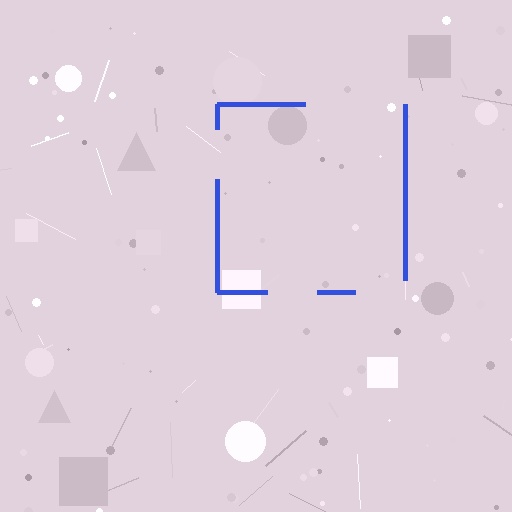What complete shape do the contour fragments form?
The contour fragments form a square.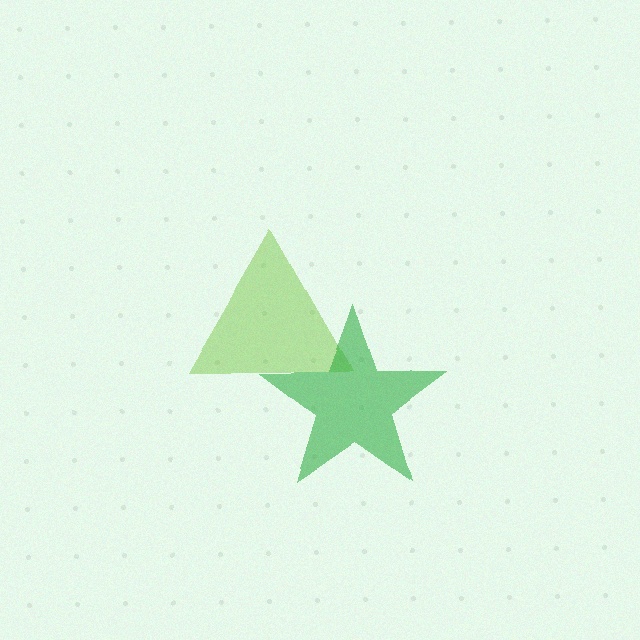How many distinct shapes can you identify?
There are 2 distinct shapes: a lime triangle, a green star.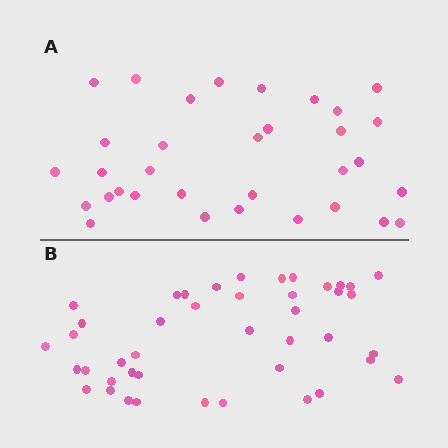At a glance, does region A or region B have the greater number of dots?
Region B (the bottom region) has more dots.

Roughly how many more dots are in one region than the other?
Region B has roughly 10 or so more dots than region A.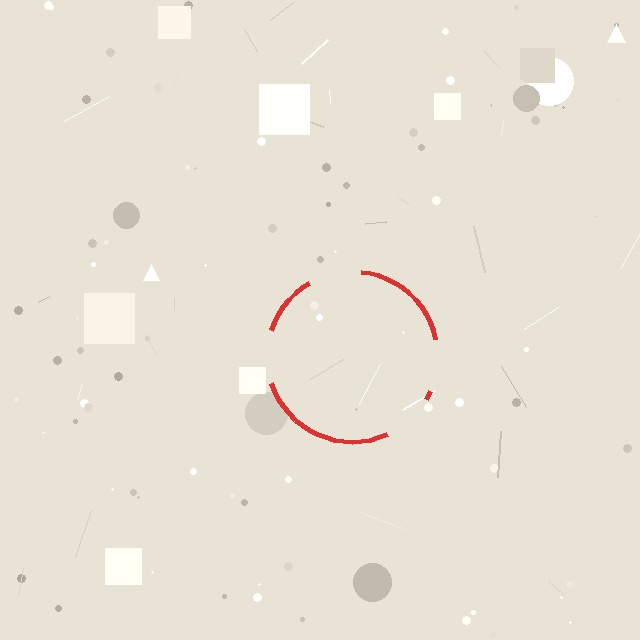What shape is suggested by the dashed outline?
The dashed outline suggests a circle.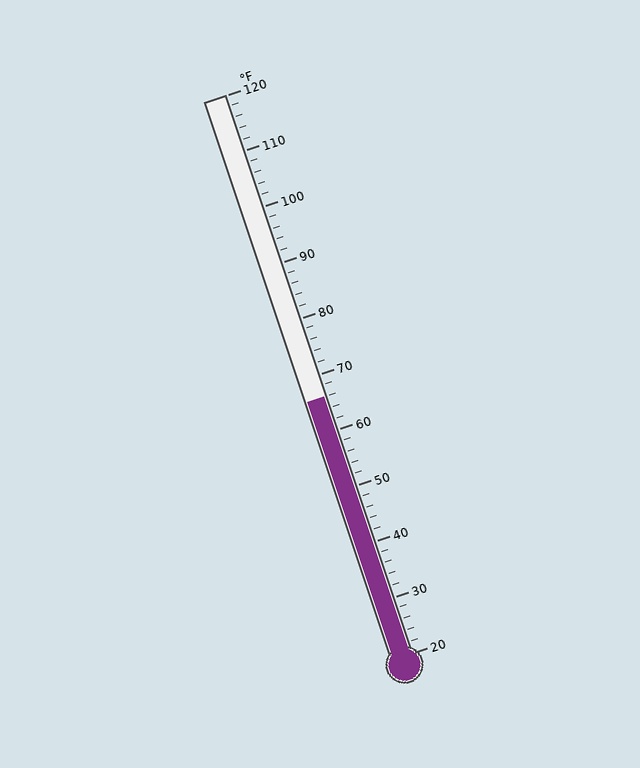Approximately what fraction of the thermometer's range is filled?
The thermometer is filled to approximately 45% of its range.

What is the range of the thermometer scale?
The thermometer scale ranges from 20°F to 120°F.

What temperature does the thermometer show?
The thermometer shows approximately 66°F.